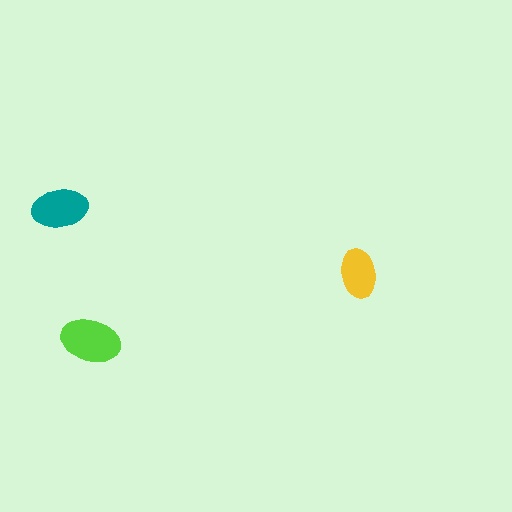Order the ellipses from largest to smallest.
the lime one, the teal one, the yellow one.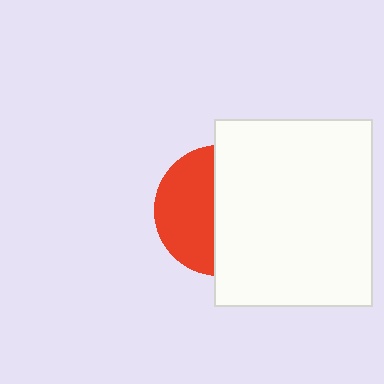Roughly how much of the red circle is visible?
A small part of it is visible (roughly 44%).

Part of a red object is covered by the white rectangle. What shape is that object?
It is a circle.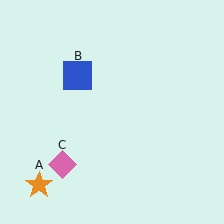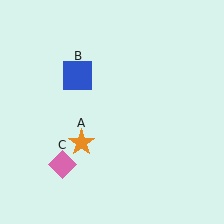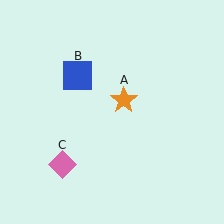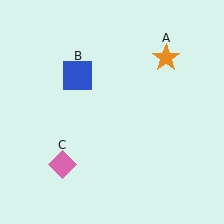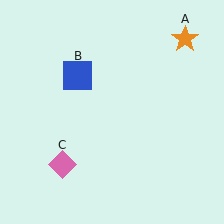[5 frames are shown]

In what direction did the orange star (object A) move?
The orange star (object A) moved up and to the right.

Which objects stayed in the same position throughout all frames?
Blue square (object B) and pink diamond (object C) remained stationary.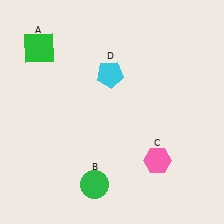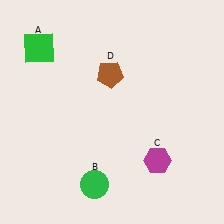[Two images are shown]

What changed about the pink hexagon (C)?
In Image 1, C is pink. In Image 2, it changed to magenta.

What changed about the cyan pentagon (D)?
In Image 1, D is cyan. In Image 2, it changed to brown.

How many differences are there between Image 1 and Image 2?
There are 2 differences between the two images.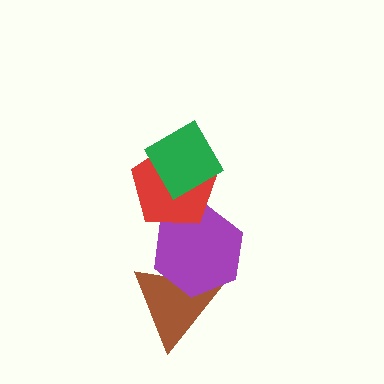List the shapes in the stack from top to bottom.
From top to bottom: the green diamond, the red pentagon, the purple hexagon, the brown triangle.